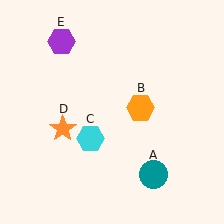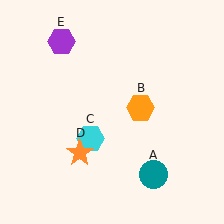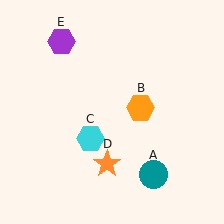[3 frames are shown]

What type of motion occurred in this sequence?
The orange star (object D) rotated counterclockwise around the center of the scene.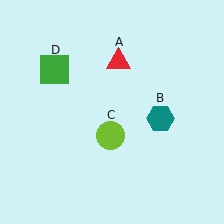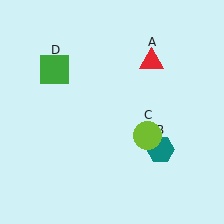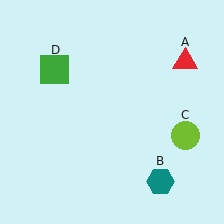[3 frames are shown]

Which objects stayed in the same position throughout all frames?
Green square (object D) remained stationary.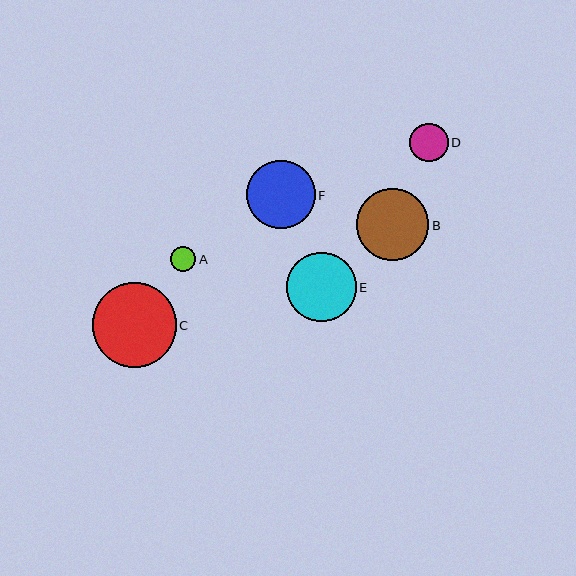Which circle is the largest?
Circle C is the largest with a size of approximately 84 pixels.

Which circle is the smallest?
Circle A is the smallest with a size of approximately 26 pixels.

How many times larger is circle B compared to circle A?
Circle B is approximately 2.8 times the size of circle A.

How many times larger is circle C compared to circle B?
Circle C is approximately 1.2 times the size of circle B.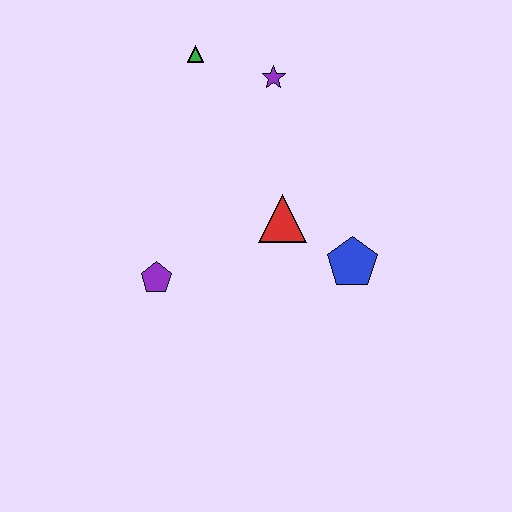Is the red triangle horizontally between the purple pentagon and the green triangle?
No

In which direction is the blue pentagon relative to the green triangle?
The blue pentagon is below the green triangle.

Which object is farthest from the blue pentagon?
The green triangle is farthest from the blue pentagon.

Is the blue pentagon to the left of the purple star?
No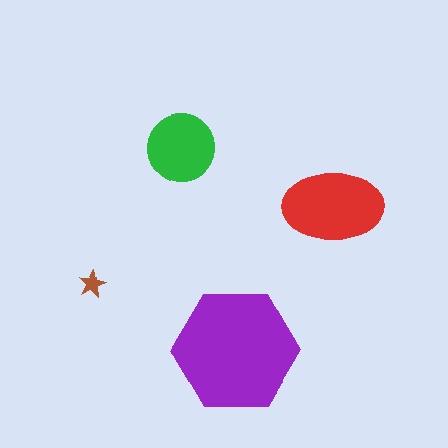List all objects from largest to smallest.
The purple hexagon, the red ellipse, the green circle, the brown star.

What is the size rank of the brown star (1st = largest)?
4th.